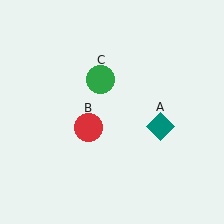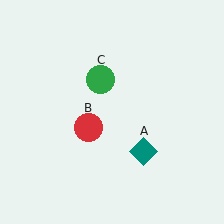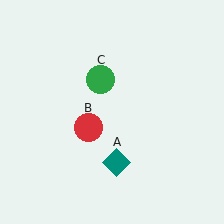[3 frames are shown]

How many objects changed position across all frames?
1 object changed position: teal diamond (object A).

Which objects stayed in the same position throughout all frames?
Red circle (object B) and green circle (object C) remained stationary.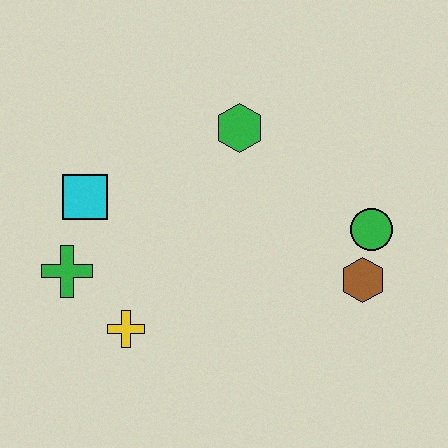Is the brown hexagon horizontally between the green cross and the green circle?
Yes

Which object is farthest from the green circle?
The green cross is farthest from the green circle.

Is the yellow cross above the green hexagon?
No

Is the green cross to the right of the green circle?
No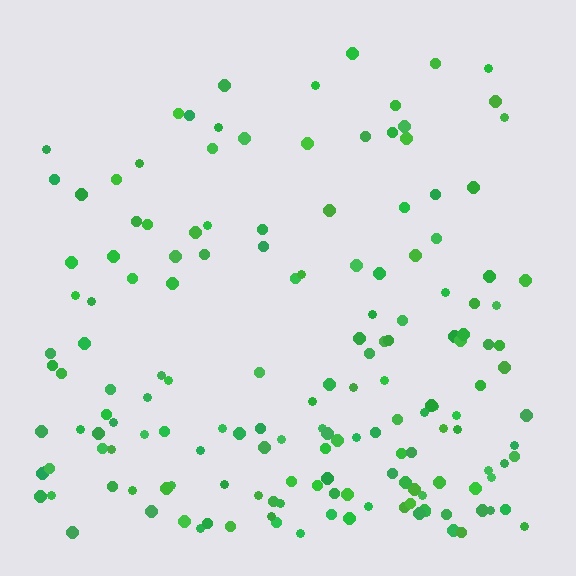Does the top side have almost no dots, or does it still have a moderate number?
Still a moderate number, just noticeably fewer than the bottom.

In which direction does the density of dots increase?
From top to bottom, with the bottom side densest.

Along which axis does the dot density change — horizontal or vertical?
Vertical.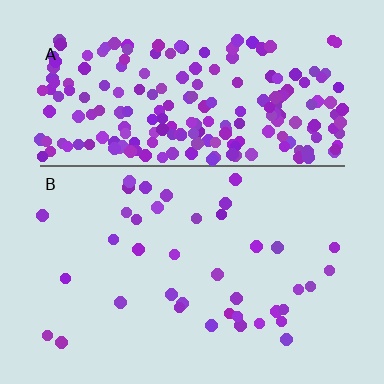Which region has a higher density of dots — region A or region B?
A (the top).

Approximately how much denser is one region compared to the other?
Approximately 5.7× — region A over region B.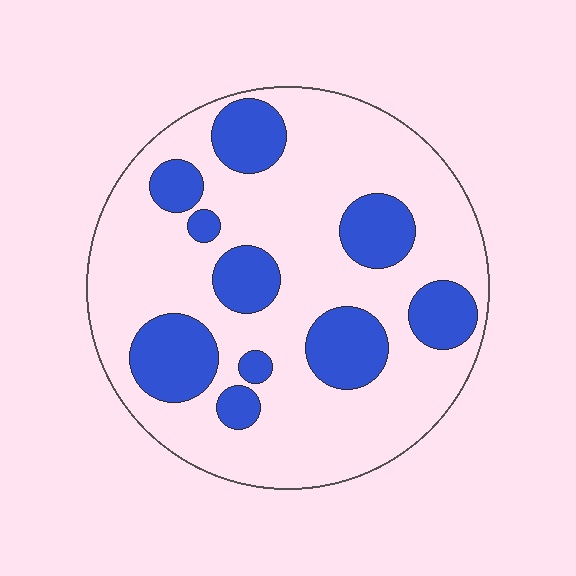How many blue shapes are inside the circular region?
10.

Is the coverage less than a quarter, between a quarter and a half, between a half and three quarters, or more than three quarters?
Between a quarter and a half.